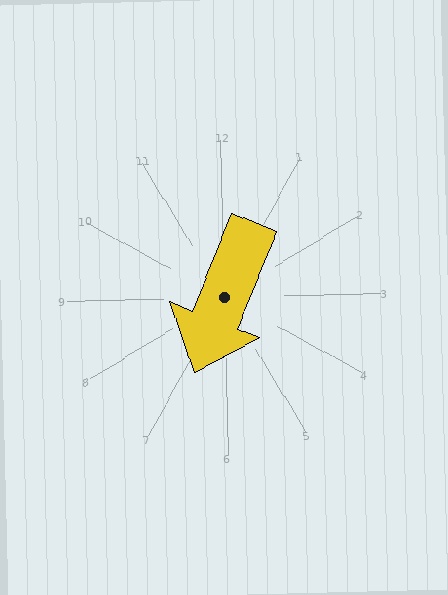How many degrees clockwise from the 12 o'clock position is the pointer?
Approximately 203 degrees.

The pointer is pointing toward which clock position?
Roughly 7 o'clock.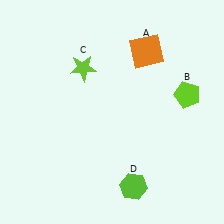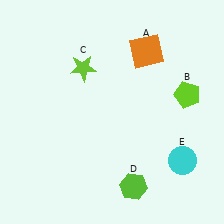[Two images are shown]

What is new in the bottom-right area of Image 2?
A cyan circle (E) was added in the bottom-right area of Image 2.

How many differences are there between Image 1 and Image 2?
There is 1 difference between the two images.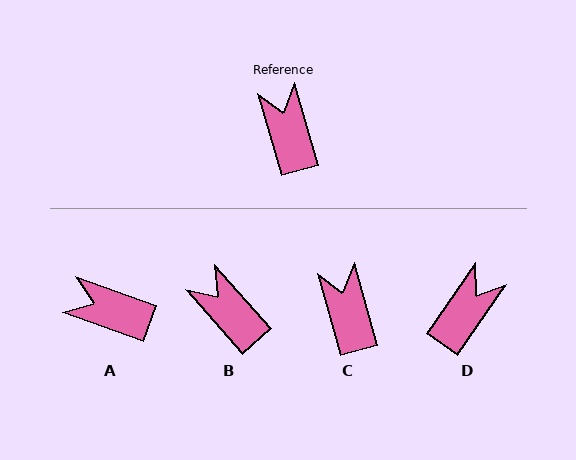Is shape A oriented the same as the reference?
No, it is off by about 55 degrees.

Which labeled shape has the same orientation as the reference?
C.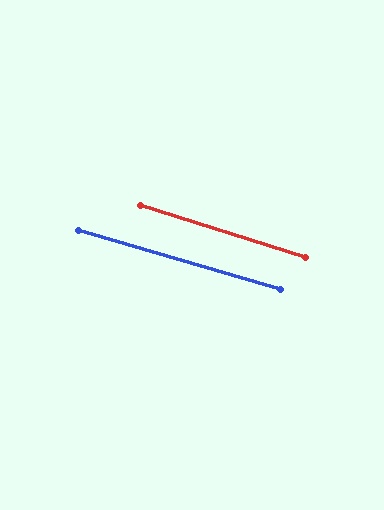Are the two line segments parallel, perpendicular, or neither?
Parallel — their directions differ by only 1.4°.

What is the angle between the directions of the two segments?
Approximately 1 degree.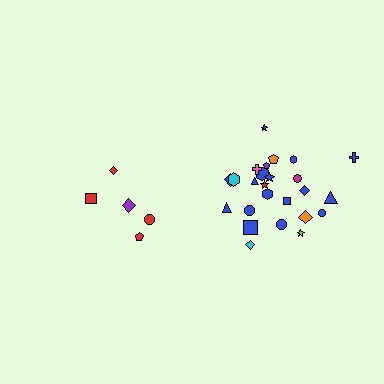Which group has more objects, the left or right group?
The right group.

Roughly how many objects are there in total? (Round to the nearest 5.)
Roughly 30 objects in total.